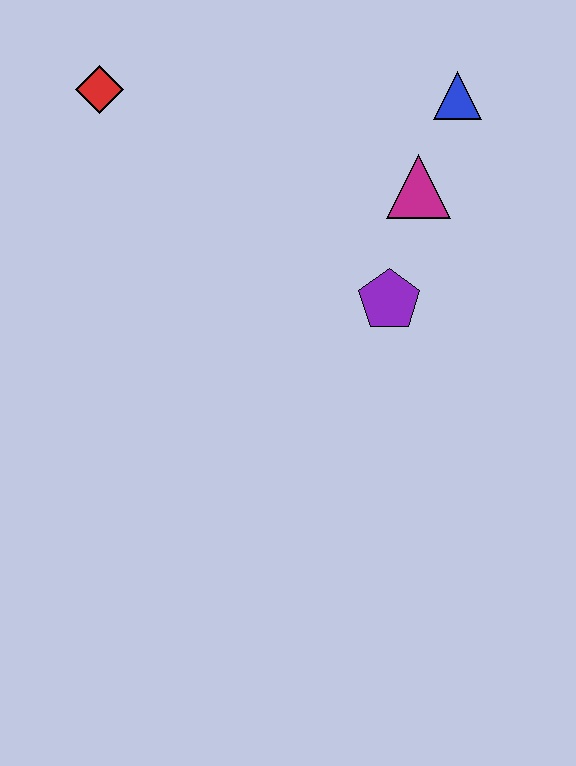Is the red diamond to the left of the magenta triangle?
Yes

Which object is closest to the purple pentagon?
The magenta triangle is closest to the purple pentagon.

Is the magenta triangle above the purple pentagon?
Yes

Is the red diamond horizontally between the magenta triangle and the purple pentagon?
No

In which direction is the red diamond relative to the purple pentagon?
The red diamond is to the left of the purple pentagon.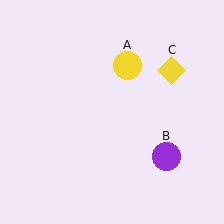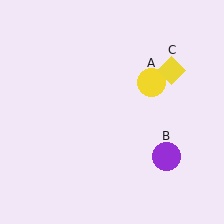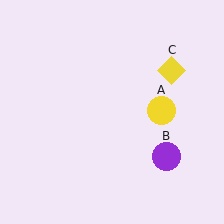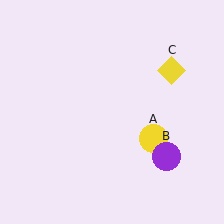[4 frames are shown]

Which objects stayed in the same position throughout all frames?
Purple circle (object B) and yellow diamond (object C) remained stationary.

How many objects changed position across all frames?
1 object changed position: yellow circle (object A).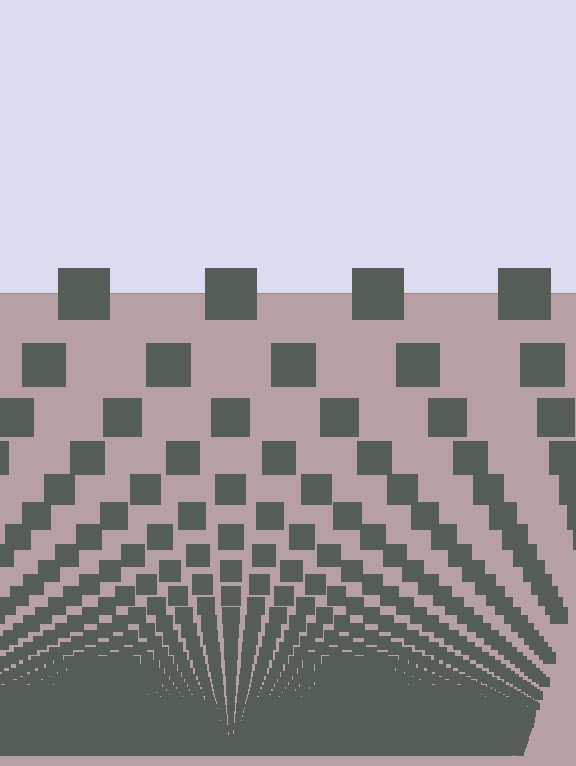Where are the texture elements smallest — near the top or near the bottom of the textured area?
Near the bottom.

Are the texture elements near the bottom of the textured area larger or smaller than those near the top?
Smaller. The gradient is inverted — elements near the bottom are smaller and denser.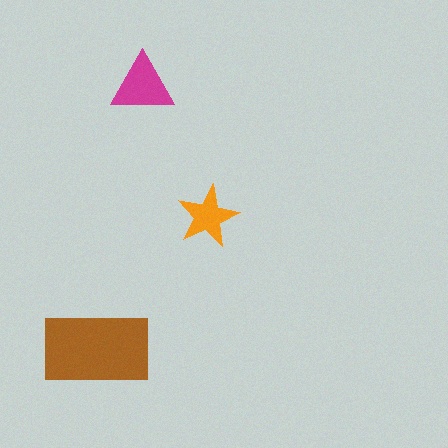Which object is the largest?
The brown rectangle.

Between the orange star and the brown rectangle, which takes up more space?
The brown rectangle.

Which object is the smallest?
The orange star.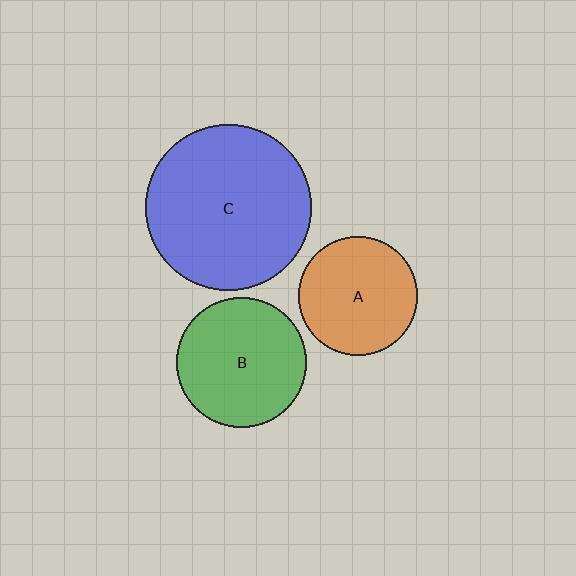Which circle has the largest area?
Circle C (blue).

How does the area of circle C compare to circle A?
Approximately 1.9 times.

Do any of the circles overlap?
No, none of the circles overlap.